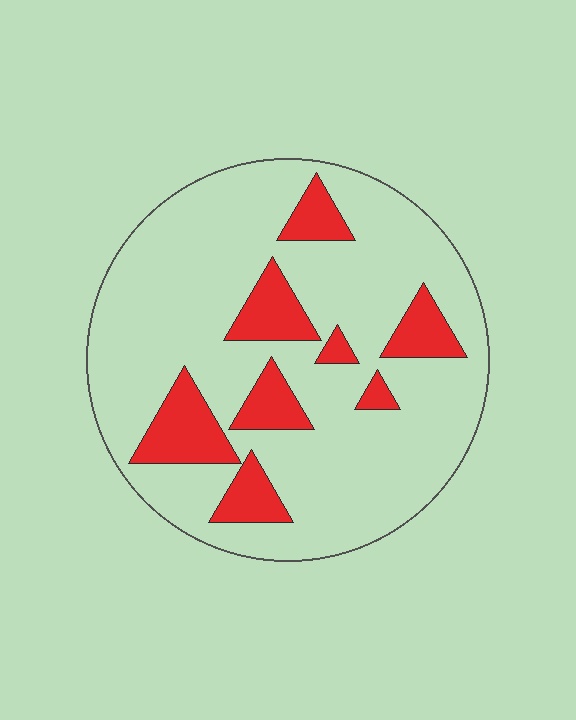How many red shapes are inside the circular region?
8.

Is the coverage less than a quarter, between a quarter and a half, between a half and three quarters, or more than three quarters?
Less than a quarter.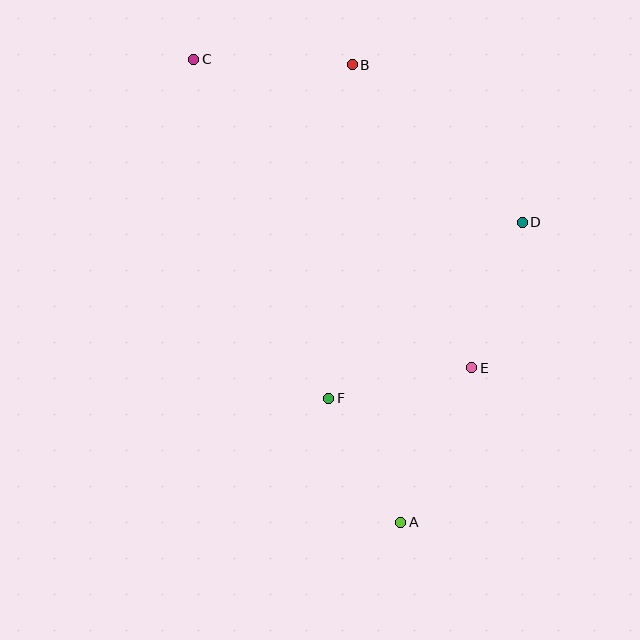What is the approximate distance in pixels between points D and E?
The distance between D and E is approximately 154 pixels.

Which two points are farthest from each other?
Points A and C are farthest from each other.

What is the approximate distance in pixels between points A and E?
The distance between A and E is approximately 170 pixels.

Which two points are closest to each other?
Points A and F are closest to each other.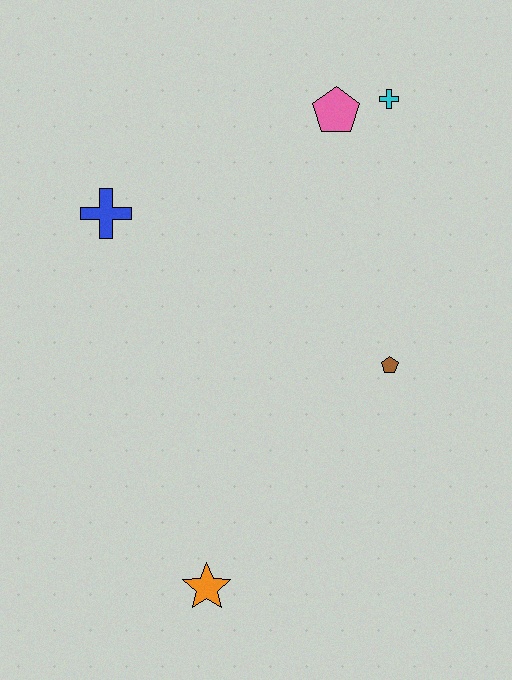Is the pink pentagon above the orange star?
Yes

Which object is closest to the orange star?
The brown pentagon is closest to the orange star.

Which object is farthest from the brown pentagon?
The blue cross is farthest from the brown pentagon.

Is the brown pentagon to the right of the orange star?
Yes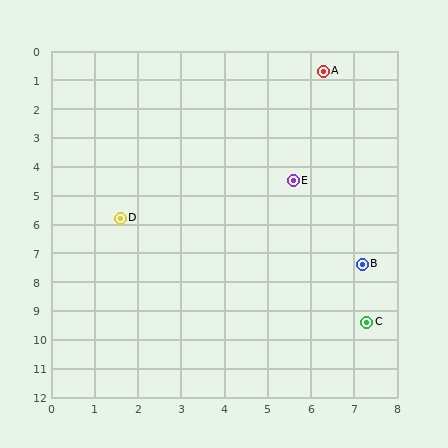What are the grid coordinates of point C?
Point C is at approximately (7.3, 9.4).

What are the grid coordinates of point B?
Point B is at approximately (7.2, 7.4).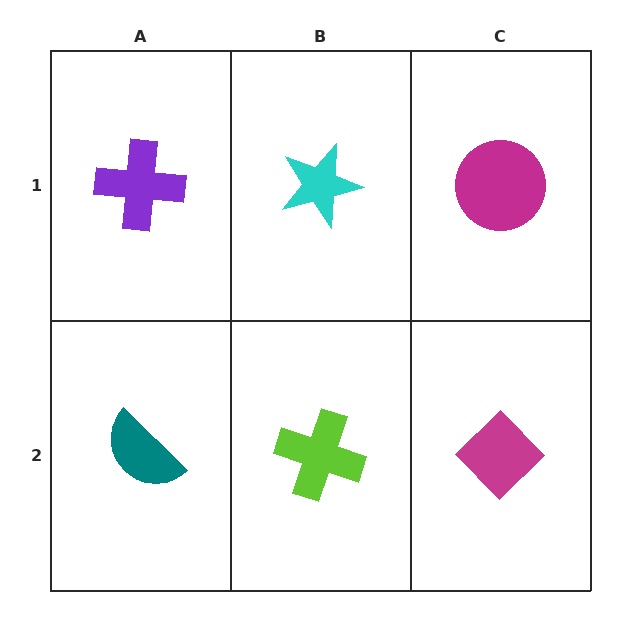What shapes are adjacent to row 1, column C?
A magenta diamond (row 2, column C), a cyan star (row 1, column B).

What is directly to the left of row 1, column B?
A purple cross.